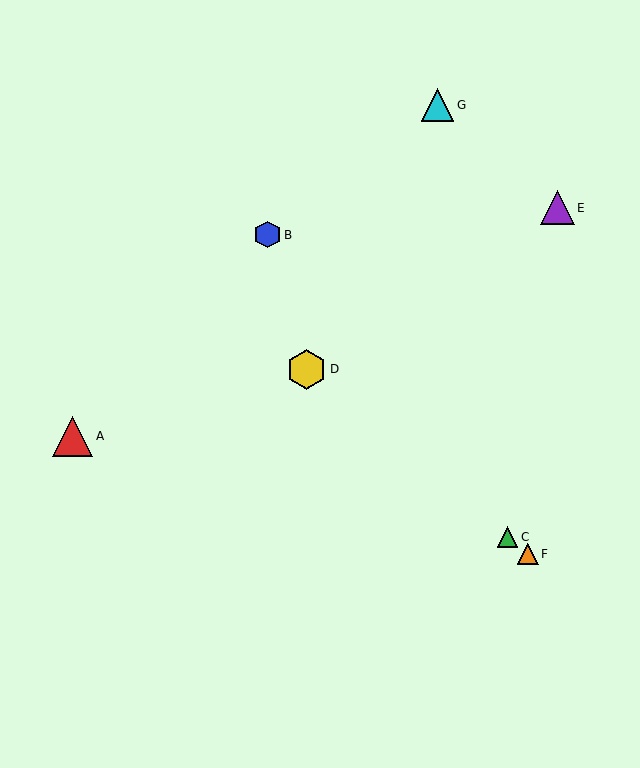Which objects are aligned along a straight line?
Objects C, D, F are aligned along a straight line.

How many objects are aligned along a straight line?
3 objects (C, D, F) are aligned along a straight line.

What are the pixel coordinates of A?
Object A is at (73, 436).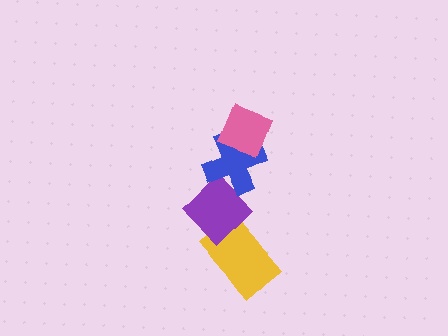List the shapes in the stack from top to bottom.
From top to bottom: the pink diamond, the blue cross, the purple diamond, the yellow rectangle.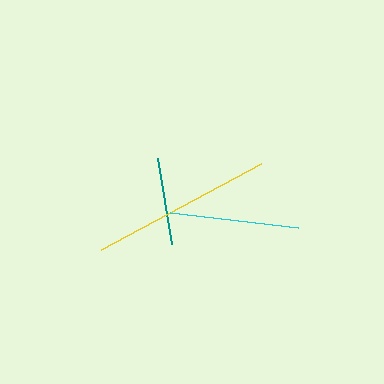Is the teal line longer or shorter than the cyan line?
The cyan line is longer than the teal line.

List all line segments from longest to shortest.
From longest to shortest: yellow, cyan, teal.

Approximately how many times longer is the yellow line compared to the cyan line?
The yellow line is approximately 1.4 times the length of the cyan line.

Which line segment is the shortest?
The teal line is the shortest at approximately 87 pixels.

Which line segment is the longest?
The yellow line is the longest at approximately 182 pixels.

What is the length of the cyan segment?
The cyan segment is approximately 129 pixels long.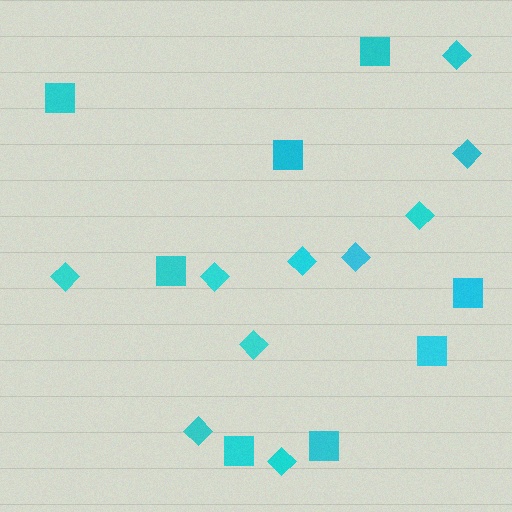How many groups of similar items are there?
There are 2 groups: one group of squares (8) and one group of diamonds (10).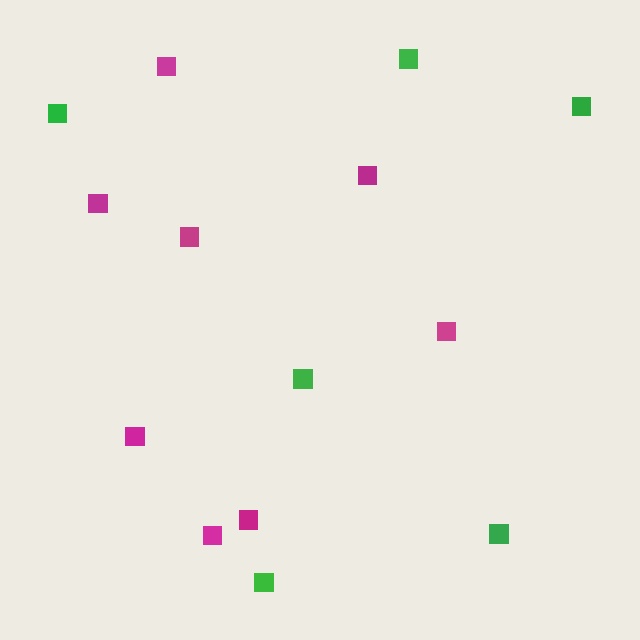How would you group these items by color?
There are 2 groups: one group of magenta squares (8) and one group of green squares (6).